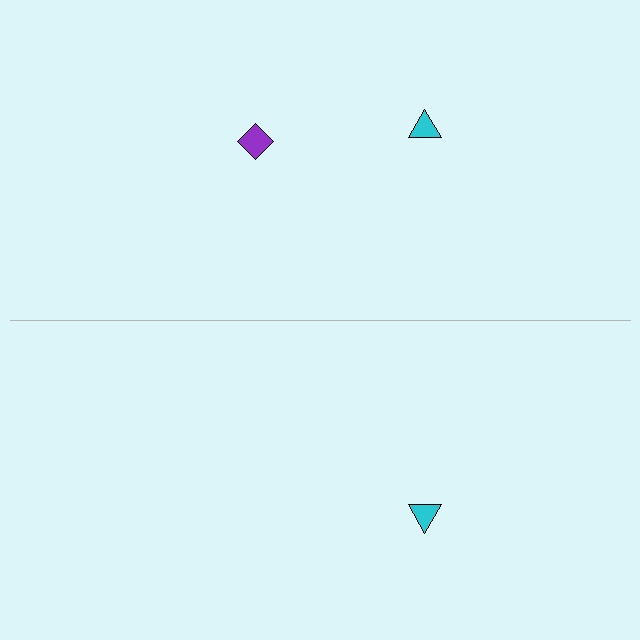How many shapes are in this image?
There are 3 shapes in this image.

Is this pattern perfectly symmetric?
No, the pattern is not perfectly symmetric. A purple diamond is missing from the bottom side.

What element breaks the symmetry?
A purple diamond is missing from the bottom side.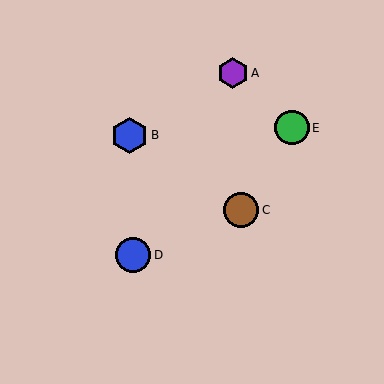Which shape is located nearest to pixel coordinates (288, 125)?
The green circle (labeled E) at (292, 128) is nearest to that location.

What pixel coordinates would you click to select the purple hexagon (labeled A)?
Click at (233, 73) to select the purple hexagon A.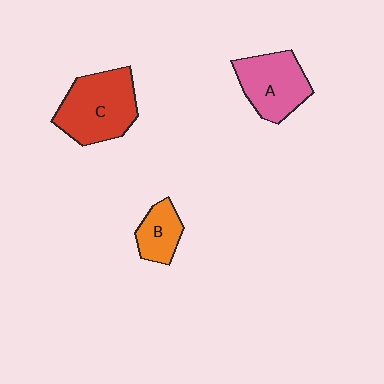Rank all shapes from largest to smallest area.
From largest to smallest: C (red), A (pink), B (orange).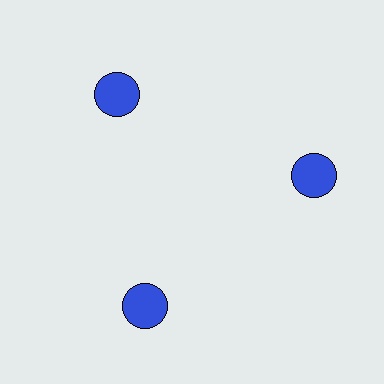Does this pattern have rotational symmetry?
Yes, this pattern has 3-fold rotational symmetry. It looks the same after rotating 120 degrees around the center.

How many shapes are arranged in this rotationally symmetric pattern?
There are 3 shapes, arranged in 3 groups of 1.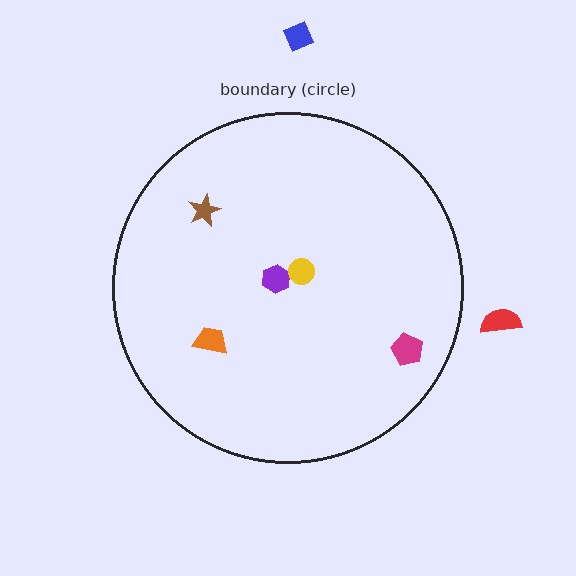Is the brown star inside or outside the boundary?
Inside.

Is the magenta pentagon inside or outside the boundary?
Inside.